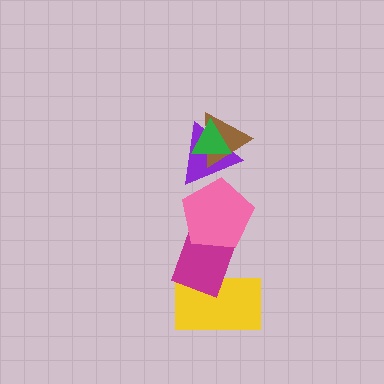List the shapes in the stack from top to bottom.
From top to bottom: the green triangle, the brown triangle, the purple triangle, the pink pentagon, the magenta rectangle, the yellow rectangle.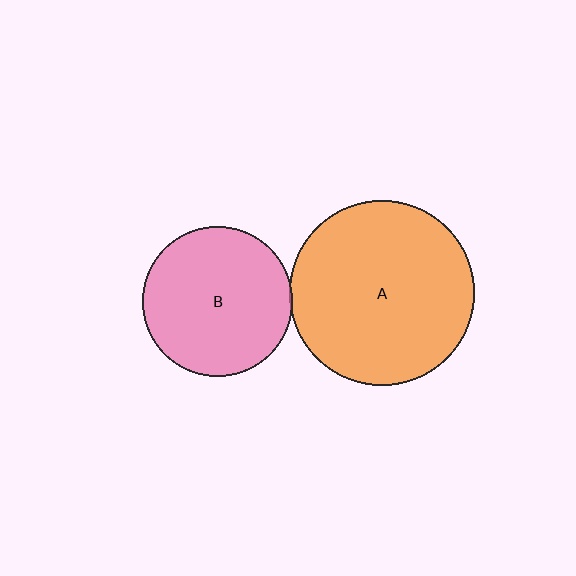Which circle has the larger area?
Circle A (orange).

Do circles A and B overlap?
Yes.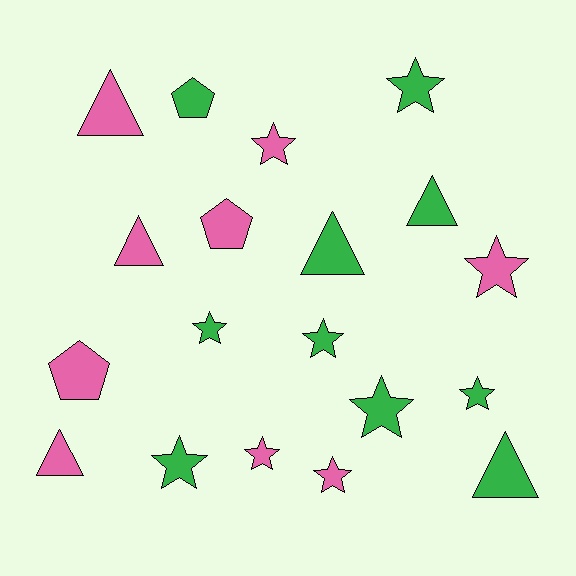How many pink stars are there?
There are 4 pink stars.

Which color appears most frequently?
Green, with 10 objects.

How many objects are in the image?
There are 19 objects.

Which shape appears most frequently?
Star, with 10 objects.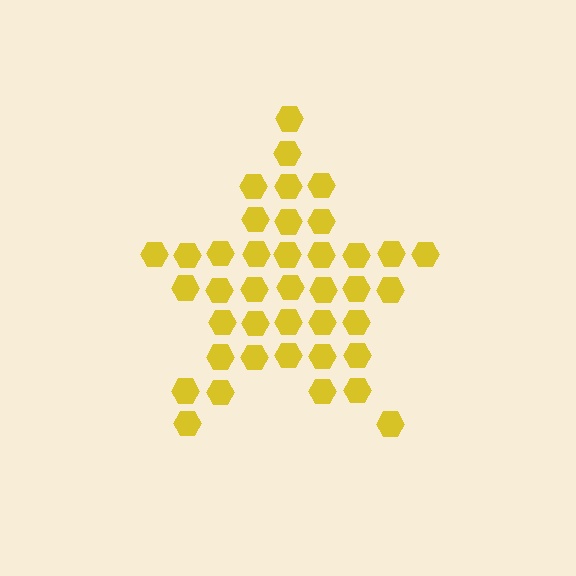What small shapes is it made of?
It is made of small hexagons.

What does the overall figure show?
The overall figure shows a star.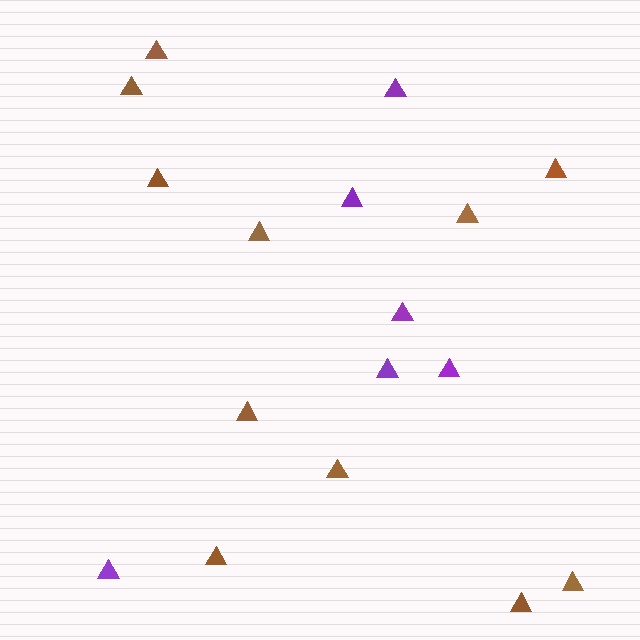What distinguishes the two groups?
There are 2 groups: one group of purple triangles (6) and one group of brown triangles (11).